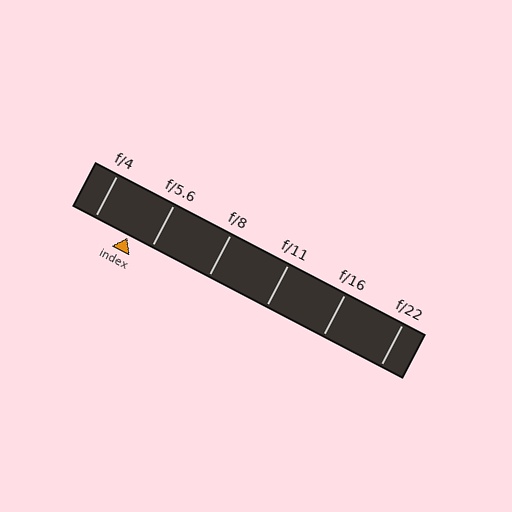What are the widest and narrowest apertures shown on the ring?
The widest aperture shown is f/4 and the narrowest is f/22.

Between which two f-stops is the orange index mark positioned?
The index mark is between f/4 and f/5.6.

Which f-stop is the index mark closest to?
The index mark is closest to f/5.6.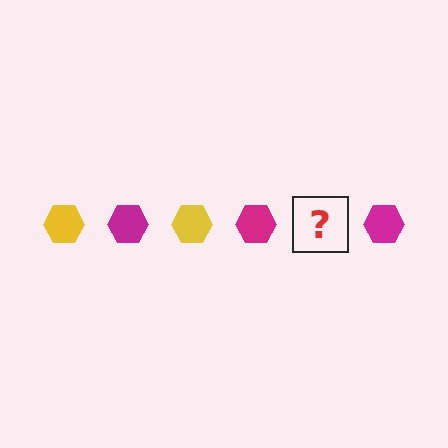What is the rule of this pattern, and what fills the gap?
The rule is that the pattern cycles through yellow, magenta hexagons. The gap should be filled with a yellow hexagon.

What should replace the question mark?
The question mark should be replaced with a yellow hexagon.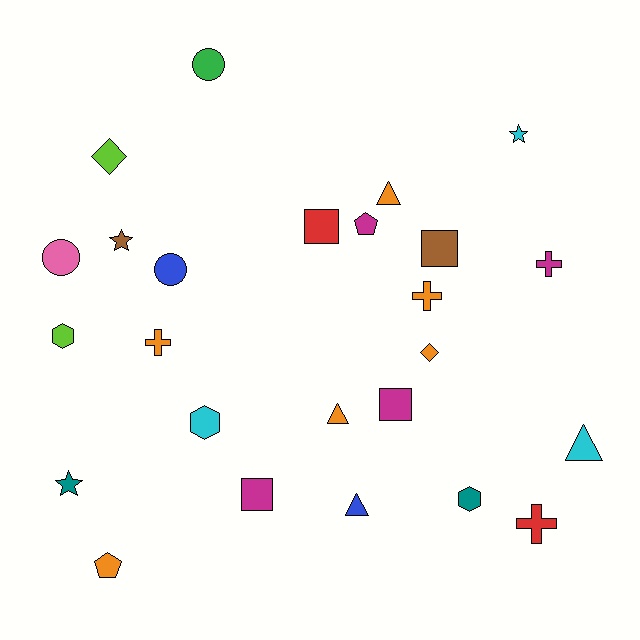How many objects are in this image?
There are 25 objects.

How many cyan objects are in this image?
There are 3 cyan objects.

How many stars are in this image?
There are 3 stars.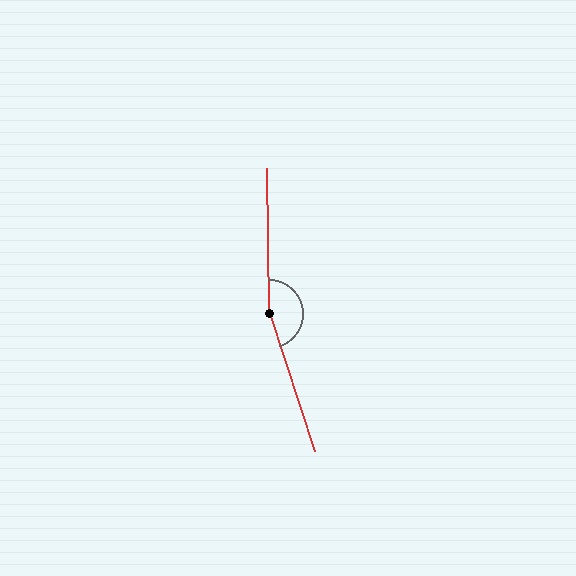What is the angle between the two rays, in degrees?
Approximately 162 degrees.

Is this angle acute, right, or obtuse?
It is obtuse.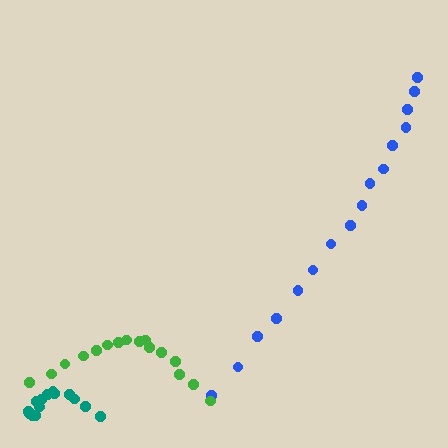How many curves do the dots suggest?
There are 3 distinct paths.